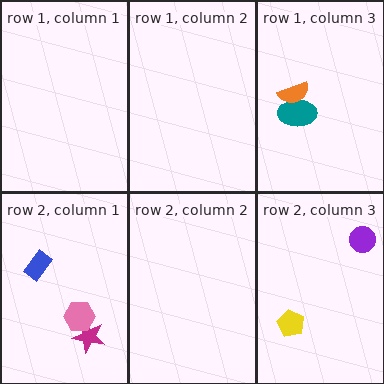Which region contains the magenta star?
The row 2, column 1 region.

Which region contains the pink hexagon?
The row 2, column 1 region.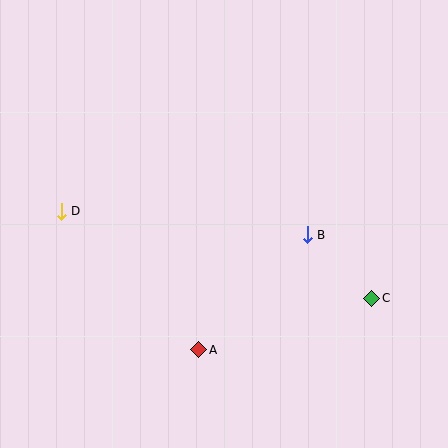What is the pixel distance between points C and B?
The distance between C and B is 90 pixels.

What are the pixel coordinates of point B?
Point B is at (307, 235).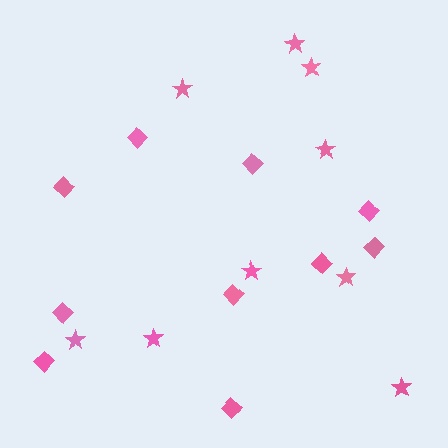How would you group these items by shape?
There are 2 groups: one group of stars (9) and one group of diamonds (10).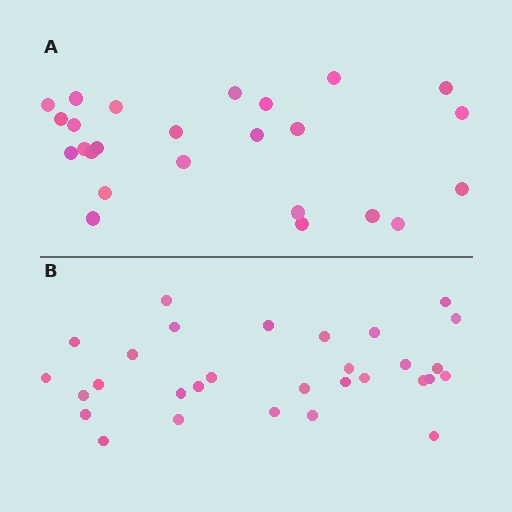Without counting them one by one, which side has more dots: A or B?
Region B (the bottom region) has more dots.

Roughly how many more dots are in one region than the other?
Region B has about 5 more dots than region A.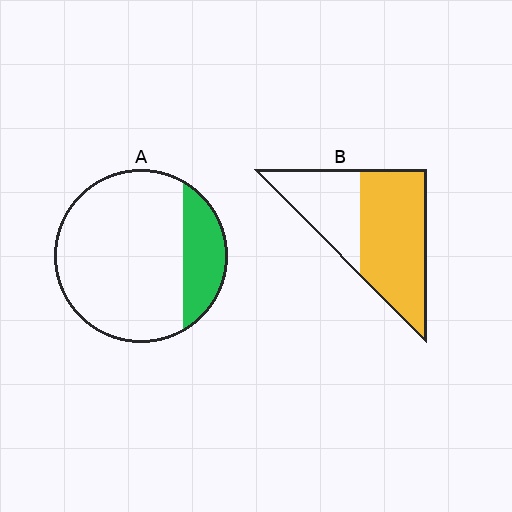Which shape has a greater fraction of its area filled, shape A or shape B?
Shape B.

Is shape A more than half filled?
No.